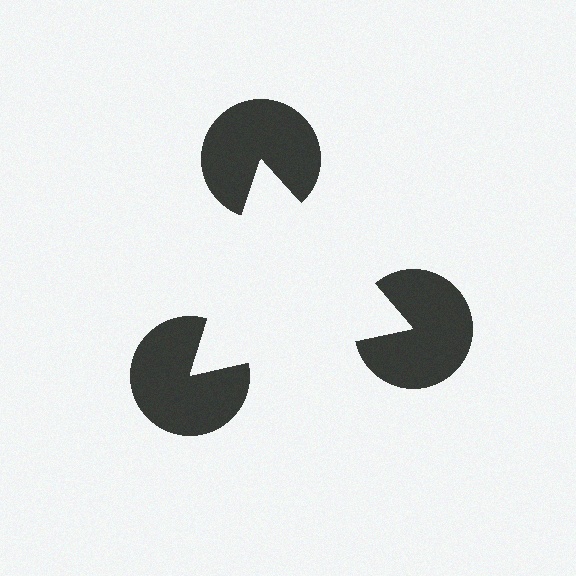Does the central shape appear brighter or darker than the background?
It typically appears slightly brighter than the background, even though no actual brightness change is drawn.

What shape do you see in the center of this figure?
An illusory triangle — its edges are inferred from the aligned wedge cuts in the pac-man discs, not physically drawn.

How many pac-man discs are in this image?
There are 3 — one at each vertex of the illusory triangle.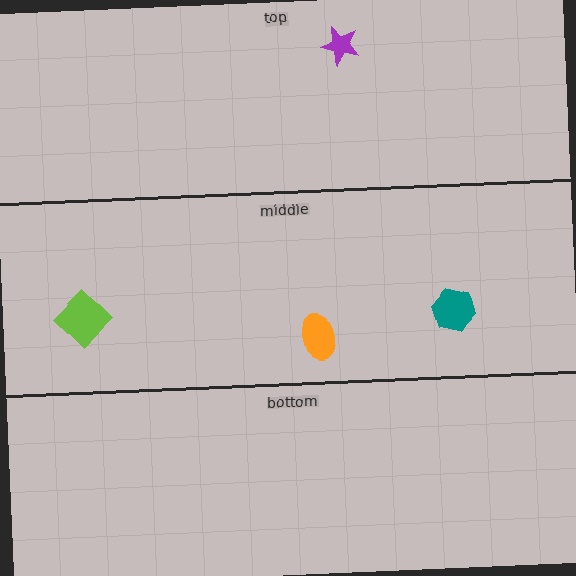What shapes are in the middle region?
The lime diamond, the orange ellipse, the teal hexagon.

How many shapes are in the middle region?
3.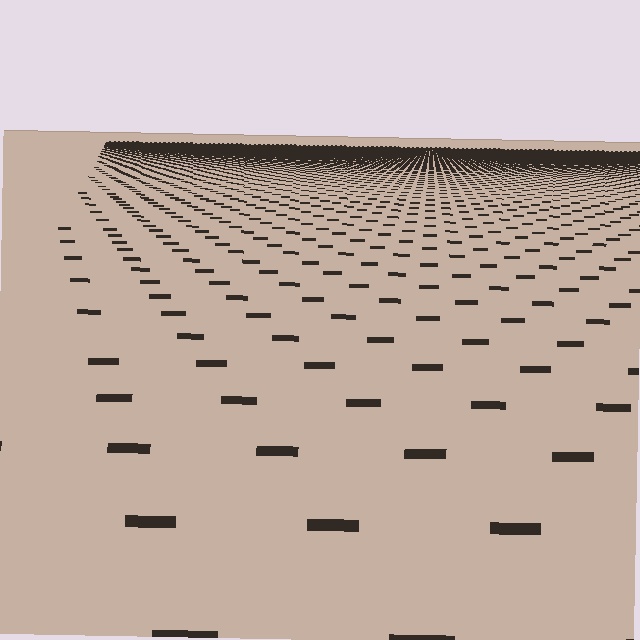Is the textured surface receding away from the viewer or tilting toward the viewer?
The surface is receding away from the viewer. Texture elements get smaller and denser toward the top.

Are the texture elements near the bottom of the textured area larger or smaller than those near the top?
Larger. Near the bottom, elements are closer to the viewer and appear at a bigger on-screen size.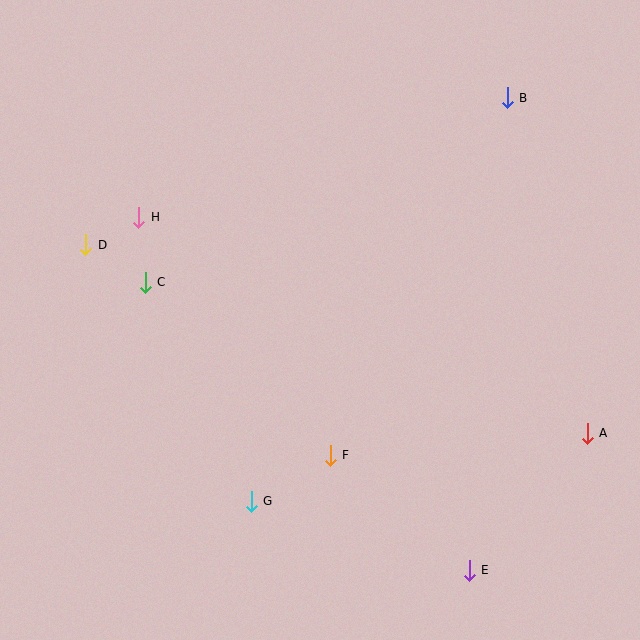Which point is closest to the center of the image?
Point F at (330, 455) is closest to the center.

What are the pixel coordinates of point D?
Point D is at (86, 245).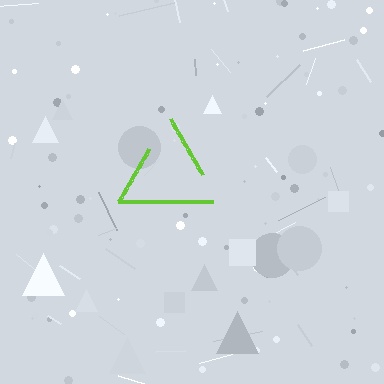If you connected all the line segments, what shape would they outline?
They would outline a triangle.